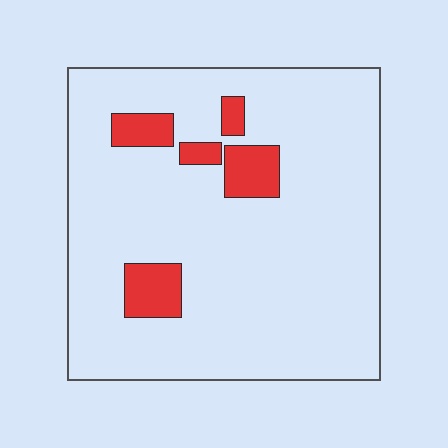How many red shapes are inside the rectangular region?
5.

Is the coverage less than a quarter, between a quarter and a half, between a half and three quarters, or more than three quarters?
Less than a quarter.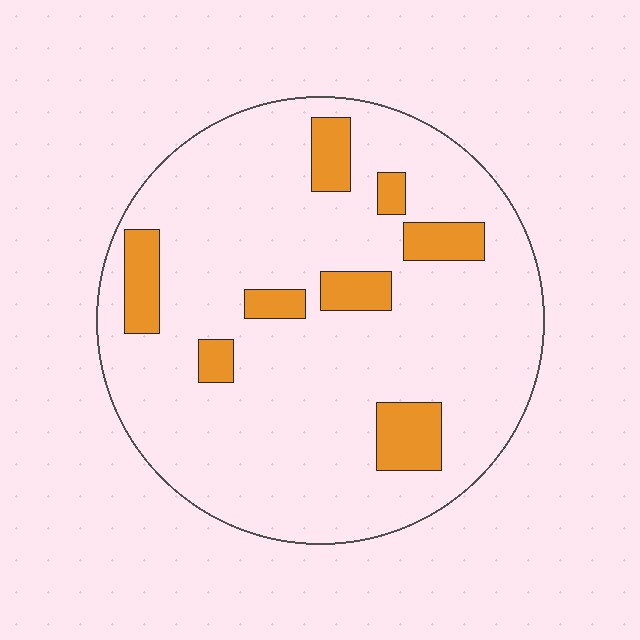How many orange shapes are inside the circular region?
8.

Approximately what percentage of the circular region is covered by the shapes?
Approximately 15%.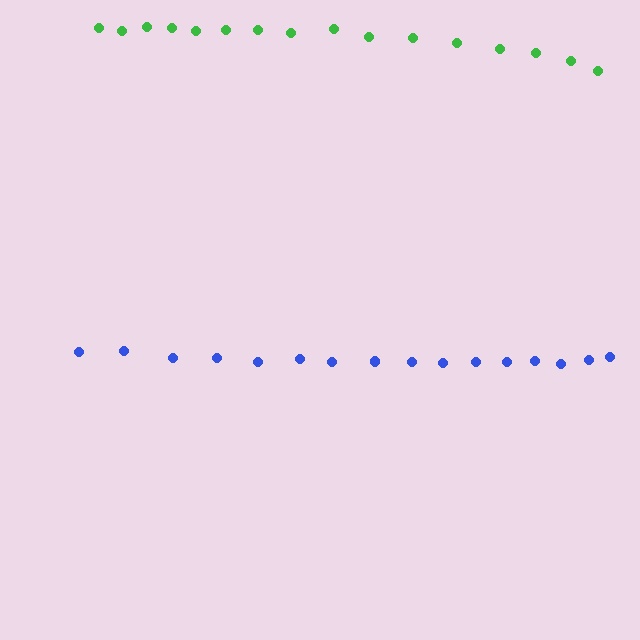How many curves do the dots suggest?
There are 2 distinct paths.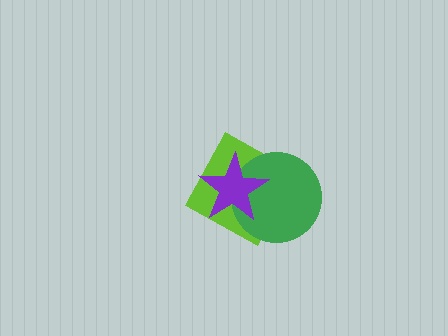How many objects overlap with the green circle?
2 objects overlap with the green circle.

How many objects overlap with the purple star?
2 objects overlap with the purple star.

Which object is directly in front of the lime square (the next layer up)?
The green circle is directly in front of the lime square.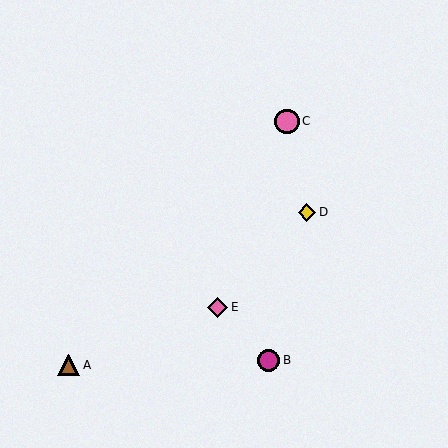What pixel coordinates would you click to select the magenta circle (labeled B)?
Click at (269, 360) to select the magenta circle B.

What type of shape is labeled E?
Shape E is a pink diamond.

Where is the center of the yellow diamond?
The center of the yellow diamond is at (307, 212).